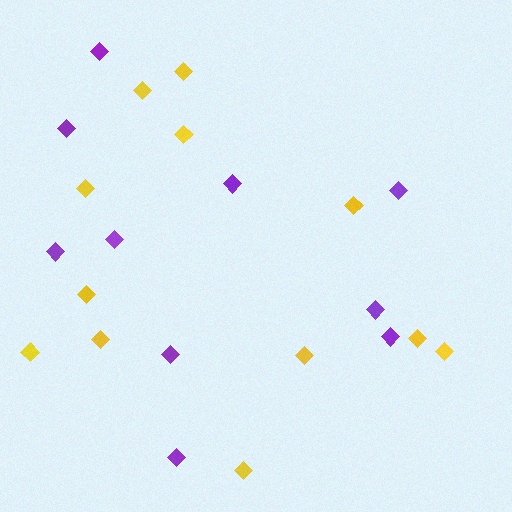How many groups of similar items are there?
There are 2 groups: one group of yellow diamonds (12) and one group of purple diamonds (10).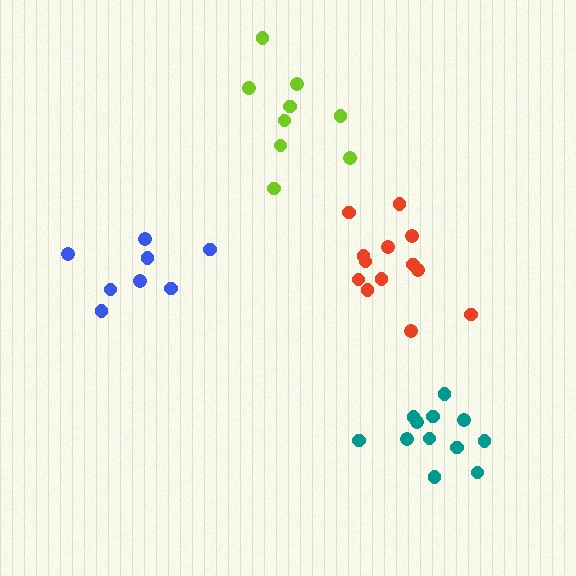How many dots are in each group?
Group 1: 12 dots, Group 2: 13 dots, Group 3: 9 dots, Group 4: 8 dots (42 total).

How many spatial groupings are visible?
There are 4 spatial groupings.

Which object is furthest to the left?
The blue cluster is leftmost.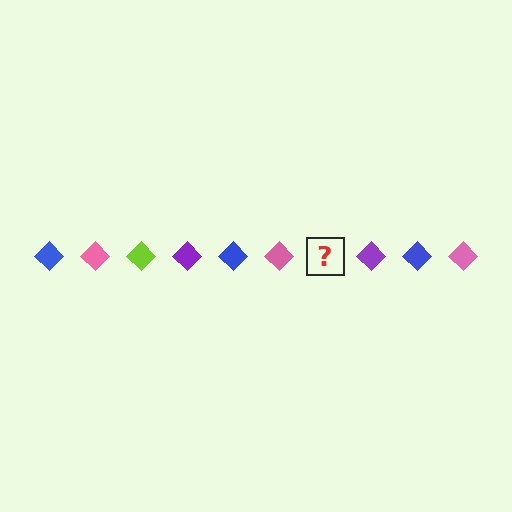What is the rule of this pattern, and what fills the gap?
The rule is that the pattern cycles through blue, pink, lime, purple diamonds. The gap should be filled with a lime diamond.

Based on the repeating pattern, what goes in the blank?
The blank should be a lime diamond.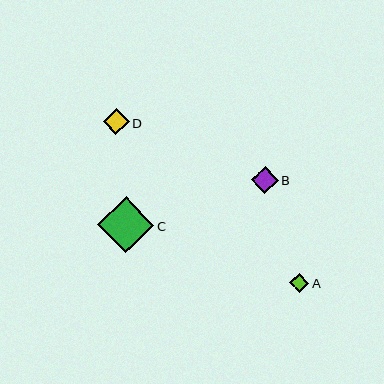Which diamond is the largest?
Diamond C is the largest with a size of approximately 57 pixels.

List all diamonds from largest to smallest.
From largest to smallest: C, B, D, A.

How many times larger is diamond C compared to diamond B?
Diamond C is approximately 2.1 times the size of diamond B.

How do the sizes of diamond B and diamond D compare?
Diamond B and diamond D are approximately the same size.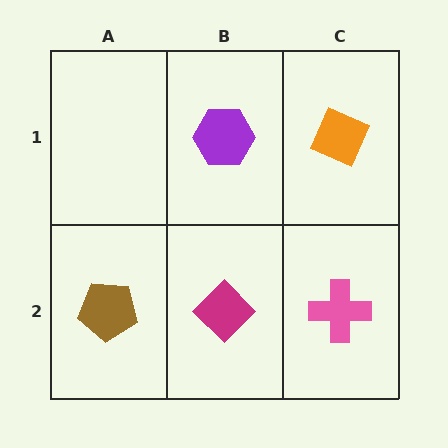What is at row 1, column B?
A purple hexagon.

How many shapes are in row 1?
2 shapes.